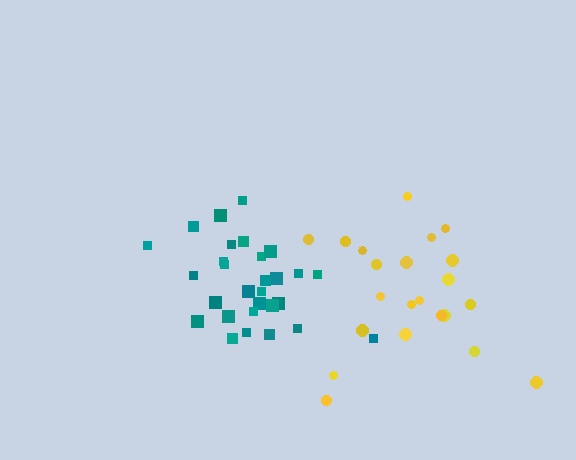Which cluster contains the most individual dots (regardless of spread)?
Teal (29).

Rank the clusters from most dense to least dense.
teal, yellow.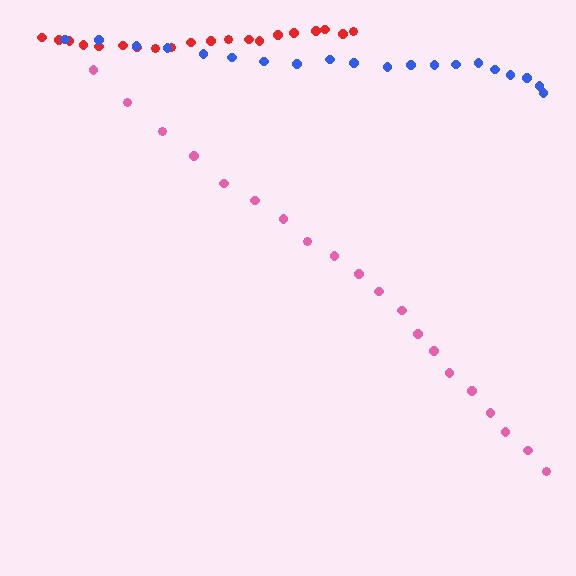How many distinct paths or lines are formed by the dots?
There are 3 distinct paths.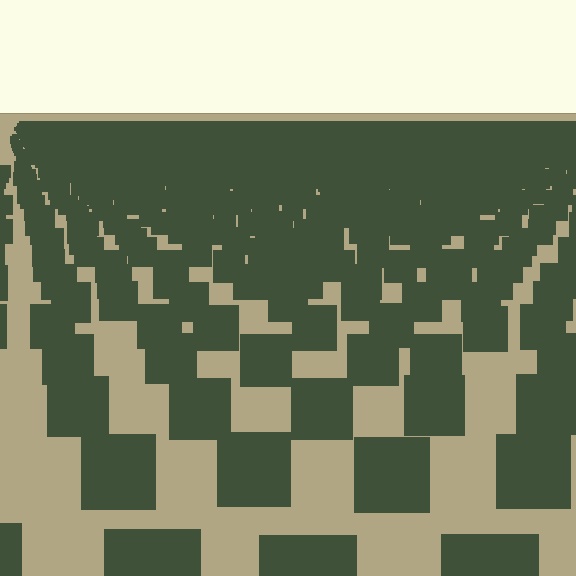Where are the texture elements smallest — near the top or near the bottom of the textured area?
Near the top.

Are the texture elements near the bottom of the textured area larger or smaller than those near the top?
Larger. Near the bottom, elements are closer to the viewer and appear at a bigger on-screen size.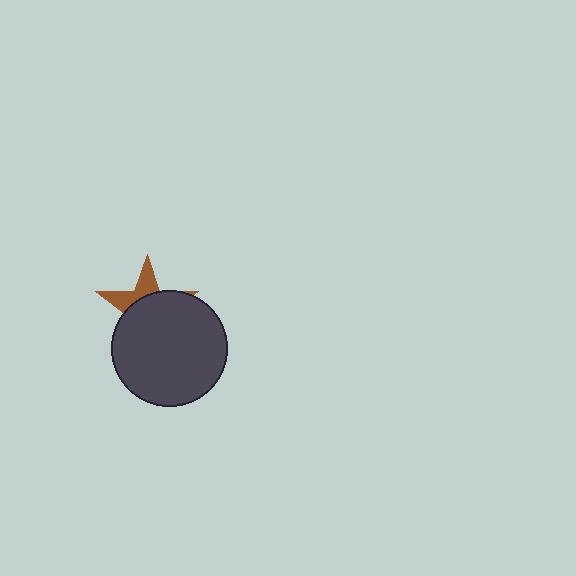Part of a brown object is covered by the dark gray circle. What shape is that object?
It is a star.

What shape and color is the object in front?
The object in front is a dark gray circle.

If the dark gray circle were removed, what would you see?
You would see the complete brown star.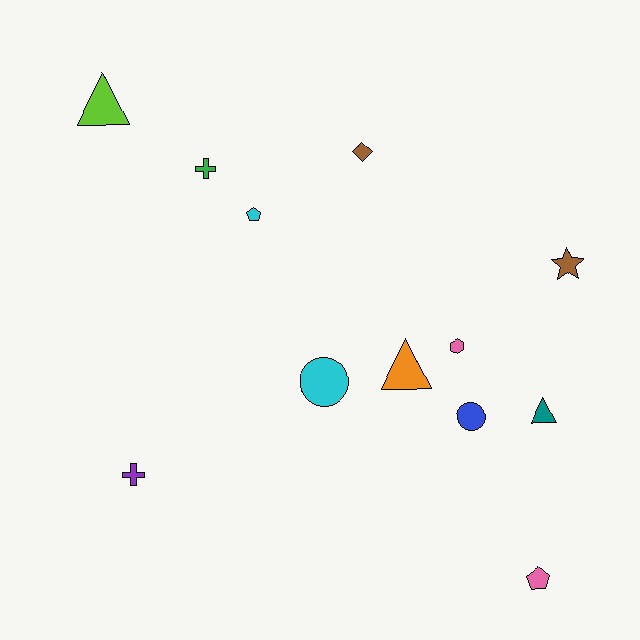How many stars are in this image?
There is 1 star.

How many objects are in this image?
There are 12 objects.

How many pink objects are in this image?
There are 2 pink objects.